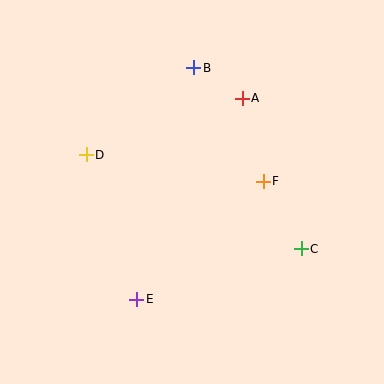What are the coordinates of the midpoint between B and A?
The midpoint between B and A is at (218, 83).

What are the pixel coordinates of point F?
Point F is at (263, 181).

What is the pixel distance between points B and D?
The distance between B and D is 138 pixels.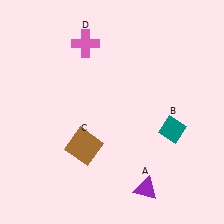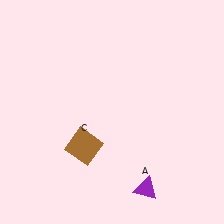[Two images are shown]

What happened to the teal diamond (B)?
The teal diamond (B) was removed in Image 2. It was in the bottom-right area of Image 1.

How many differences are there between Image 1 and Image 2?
There are 2 differences between the two images.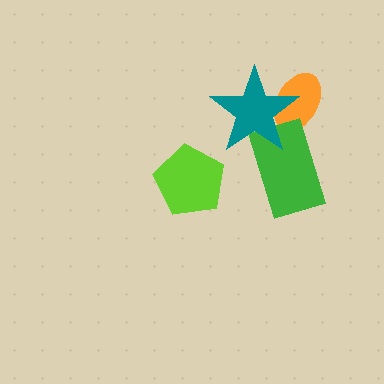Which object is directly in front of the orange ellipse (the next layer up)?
The green rectangle is directly in front of the orange ellipse.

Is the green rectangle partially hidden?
Yes, it is partially covered by another shape.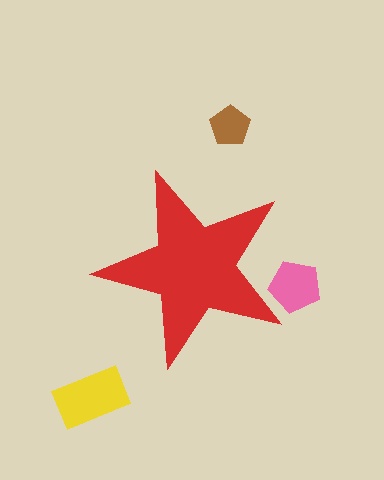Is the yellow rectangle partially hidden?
No, the yellow rectangle is fully visible.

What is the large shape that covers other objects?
A red star.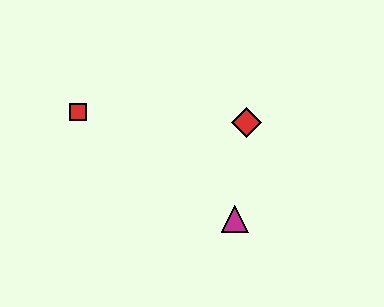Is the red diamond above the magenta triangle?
Yes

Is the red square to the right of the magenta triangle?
No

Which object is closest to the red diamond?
The magenta triangle is closest to the red diamond.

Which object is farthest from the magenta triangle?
The red square is farthest from the magenta triangle.